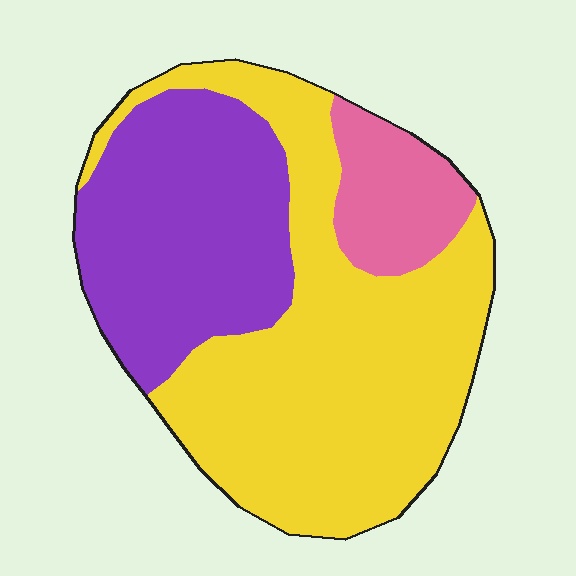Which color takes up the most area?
Yellow, at roughly 55%.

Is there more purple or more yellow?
Yellow.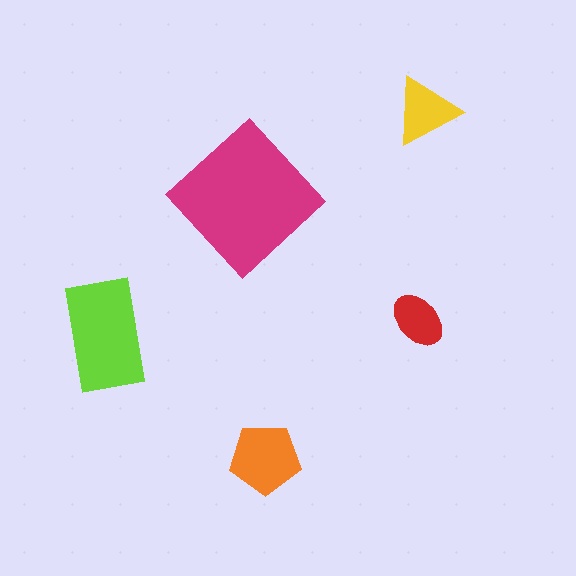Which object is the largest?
The magenta diamond.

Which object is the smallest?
The red ellipse.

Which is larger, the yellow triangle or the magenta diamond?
The magenta diamond.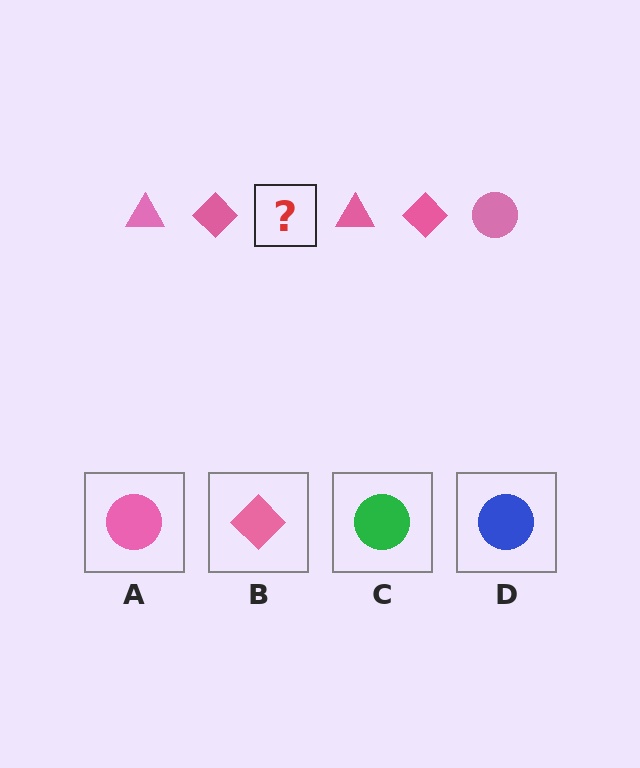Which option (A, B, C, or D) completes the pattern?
A.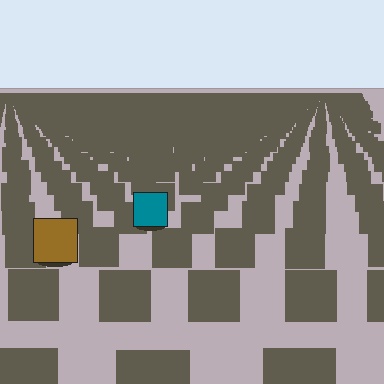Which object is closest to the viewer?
The brown square is closest. The texture marks near it are larger and more spread out.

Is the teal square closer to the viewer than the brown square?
No. The brown square is closer — you can tell from the texture gradient: the ground texture is coarser near it.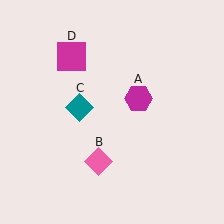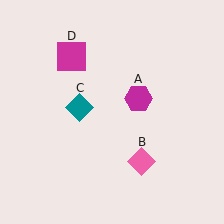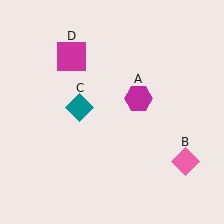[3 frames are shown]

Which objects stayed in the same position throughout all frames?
Magenta hexagon (object A) and teal diamond (object C) and magenta square (object D) remained stationary.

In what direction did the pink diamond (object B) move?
The pink diamond (object B) moved right.